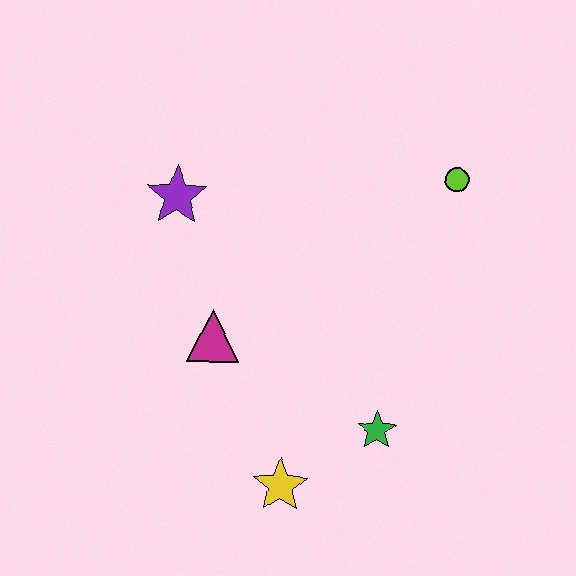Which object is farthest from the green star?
The purple star is farthest from the green star.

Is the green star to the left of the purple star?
No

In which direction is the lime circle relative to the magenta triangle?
The lime circle is to the right of the magenta triangle.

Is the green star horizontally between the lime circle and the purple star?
Yes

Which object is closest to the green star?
The yellow star is closest to the green star.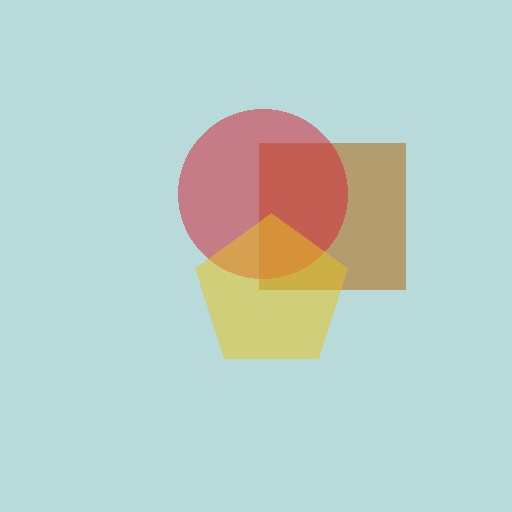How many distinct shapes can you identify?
There are 3 distinct shapes: a brown square, a red circle, a yellow pentagon.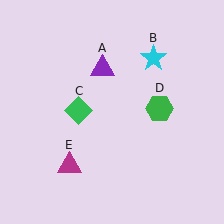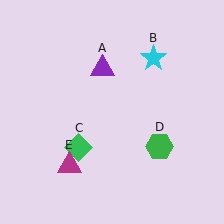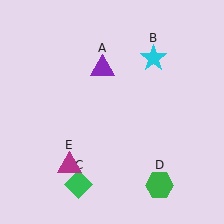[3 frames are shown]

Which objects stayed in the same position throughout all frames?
Purple triangle (object A) and cyan star (object B) and magenta triangle (object E) remained stationary.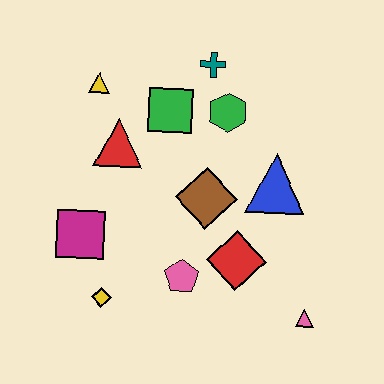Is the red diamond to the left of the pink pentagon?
No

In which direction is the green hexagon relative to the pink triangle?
The green hexagon is above the pink triangle.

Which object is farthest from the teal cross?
The pink triangle is farthest from the teal cross.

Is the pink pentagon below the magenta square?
Yes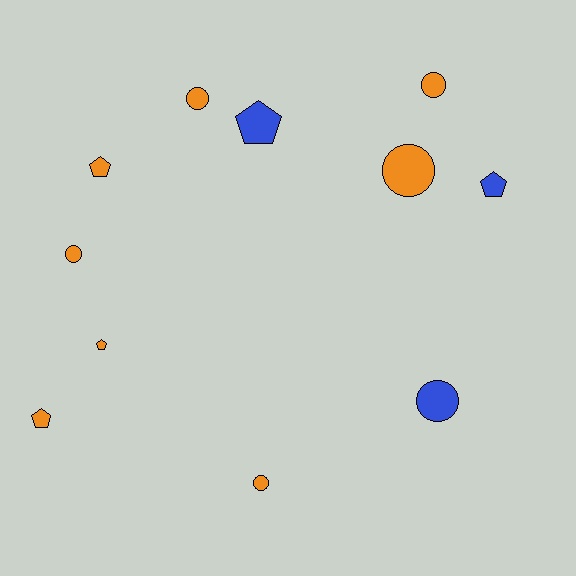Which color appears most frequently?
Orange, with 8 objects.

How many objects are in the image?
There are 11 objects.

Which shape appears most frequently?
Circle, with 6 objects.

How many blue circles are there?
There is 1 blue circle.